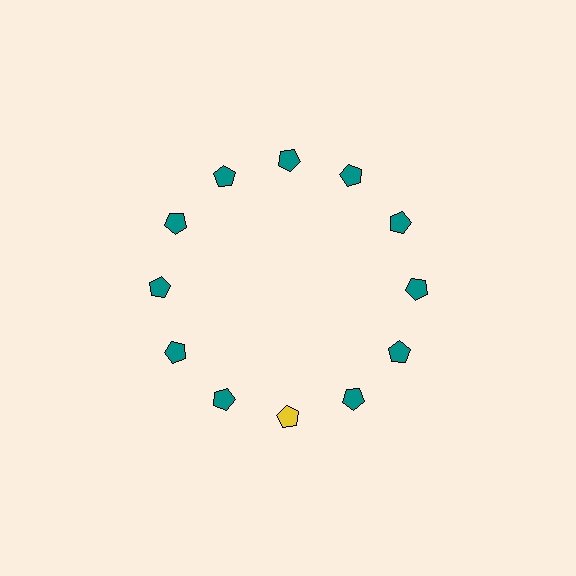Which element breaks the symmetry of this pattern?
The yellow pentagon at roughly the 6 o'clock position breaks the symmetry. All other shapes are teal pentagons.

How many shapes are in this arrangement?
There are 12 shapes arranged in a ring pattern.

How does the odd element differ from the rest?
It has a different color: yellow instead of teal.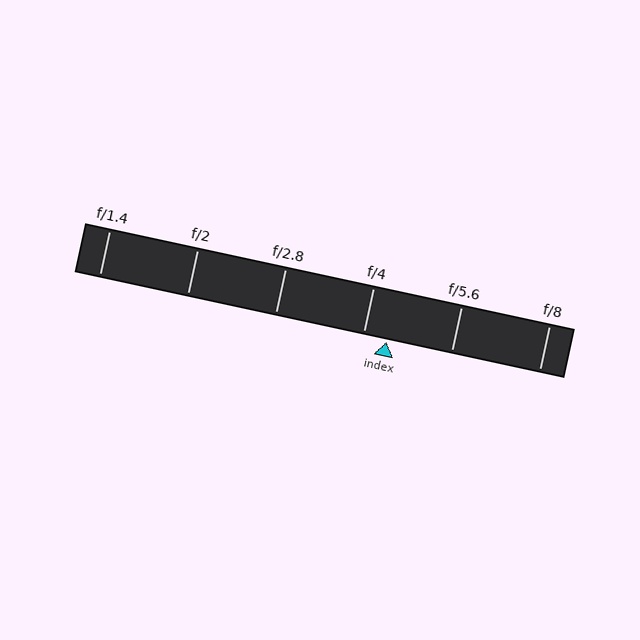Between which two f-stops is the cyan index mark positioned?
The index mark is between f/4 and f/5.6.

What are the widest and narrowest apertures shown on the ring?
The widest aperture shown is f/1.4 and the narrowest is f/8.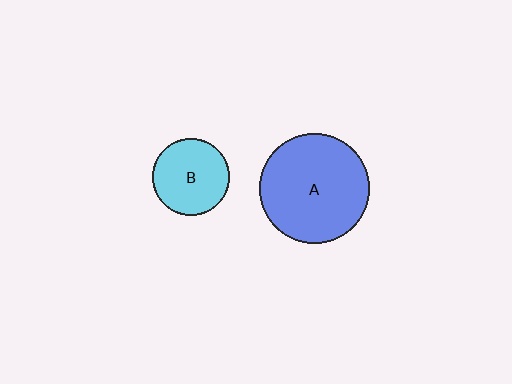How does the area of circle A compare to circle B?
Approximately 2.0 times.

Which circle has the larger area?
Circle A (blue).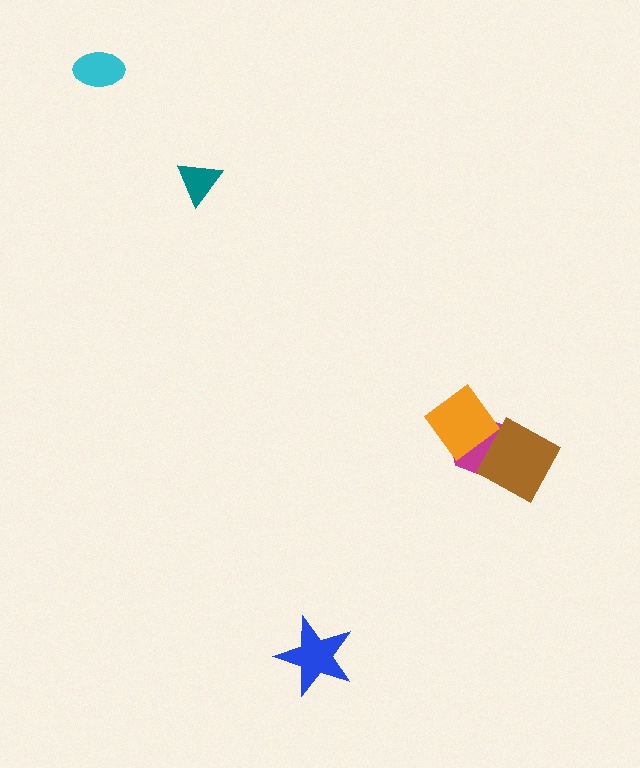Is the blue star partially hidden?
No, no other shape covers it.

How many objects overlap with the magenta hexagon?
2 objects overlap with the magenta hexagon.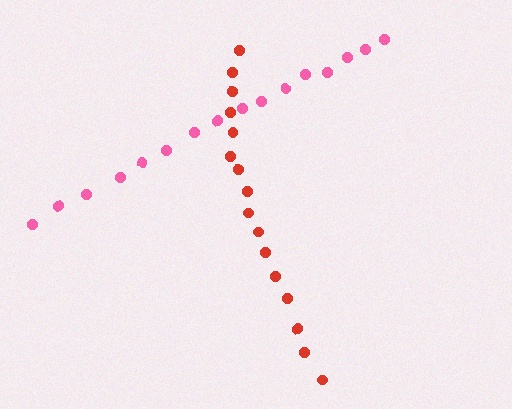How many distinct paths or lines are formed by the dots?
There are 2 distinct paths.